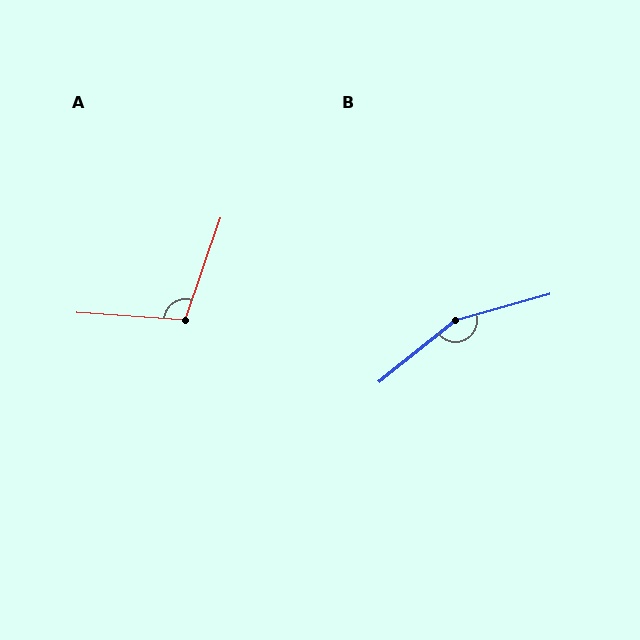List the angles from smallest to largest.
A (105°), B (157°).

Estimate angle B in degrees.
Approximately 157 degrees.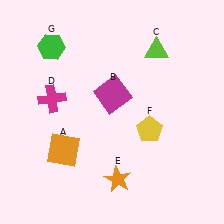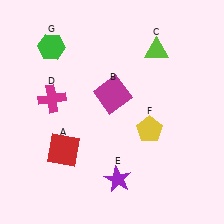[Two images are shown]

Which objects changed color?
A changed from orange to red. E changed from orange to purple.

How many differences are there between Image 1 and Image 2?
There are 2 differences between the two images.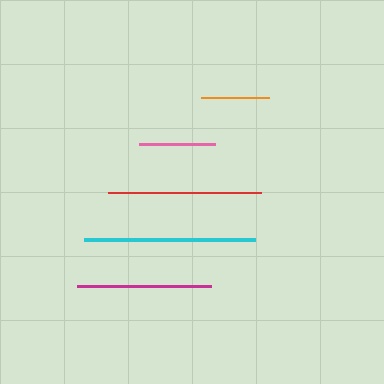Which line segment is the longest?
The cyan line is the longest at approximately 171 pixels.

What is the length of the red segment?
The red segment is approximately 153 pixels long.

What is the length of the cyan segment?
The cyan segment is approximately 171 pixels long.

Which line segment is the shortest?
The orange line is the shortest at approximately 68 pixels.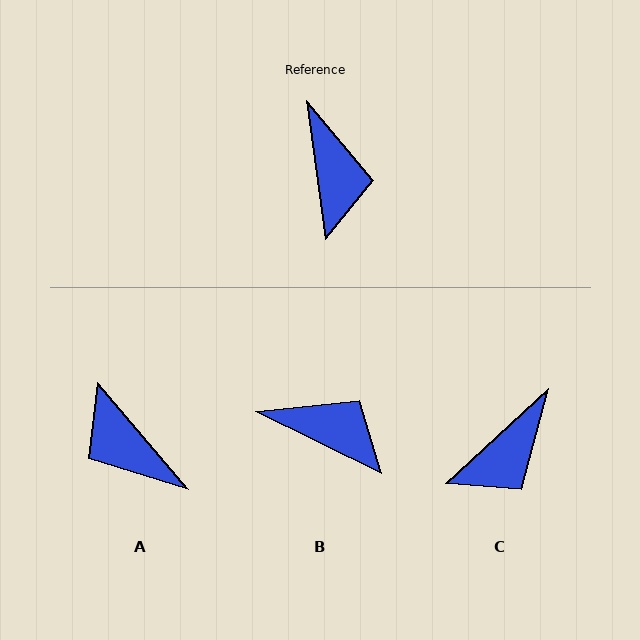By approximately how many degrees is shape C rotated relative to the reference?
Approximately 55 degrees clockwise.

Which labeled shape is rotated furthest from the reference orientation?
A, about 147 degrees away.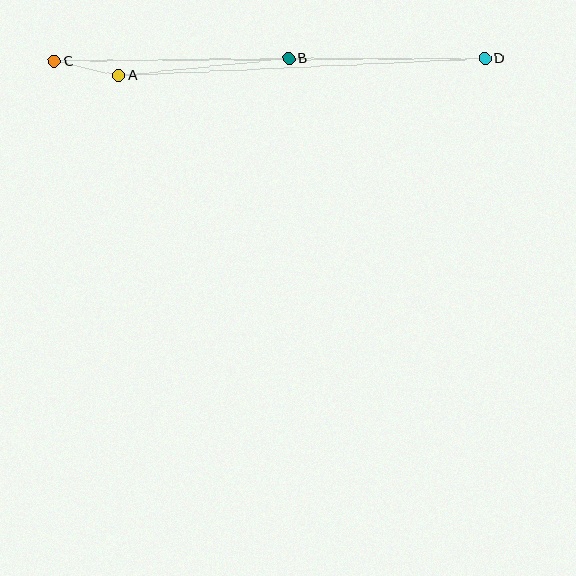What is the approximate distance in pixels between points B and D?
The distance between B and D is approximately 196 pixels.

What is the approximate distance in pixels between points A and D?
The distance between A and D is approximately 367 pixels.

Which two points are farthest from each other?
Points C and D are farthest from each other.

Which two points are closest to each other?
Points A and C are closest to each other.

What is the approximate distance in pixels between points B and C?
The distance between B and C is approximately 234 pixels.